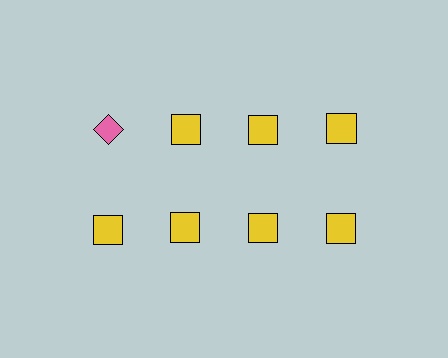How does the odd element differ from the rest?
It differs in both color (pink instead of yellow) and shape (diamond instead of square).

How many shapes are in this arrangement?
There are 8 shapes arranged in a grid pattern.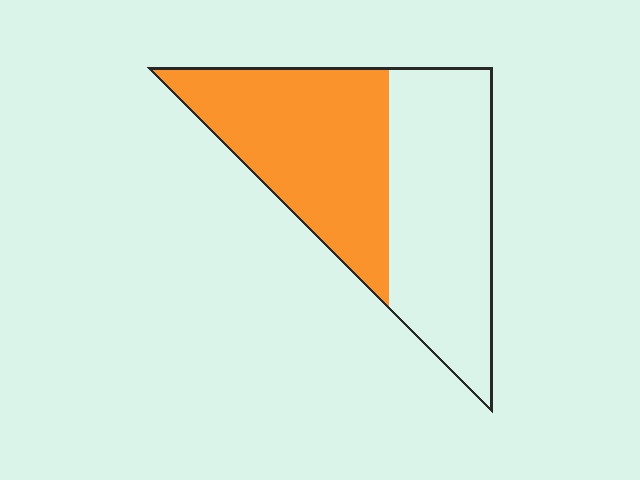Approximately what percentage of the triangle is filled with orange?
Approximately 50%.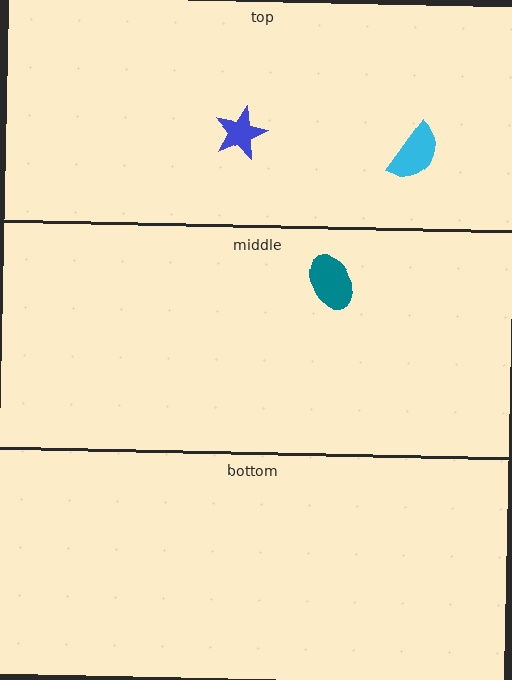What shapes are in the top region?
The cyan semicircle, the blue star.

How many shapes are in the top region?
2.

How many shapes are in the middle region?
1.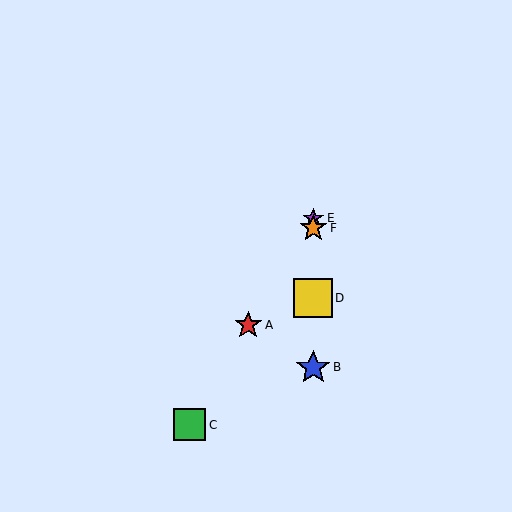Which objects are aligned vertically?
Objects B, D, E, F are aligned vertically.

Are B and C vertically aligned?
No, B is at x≈313 and C is at x≈190.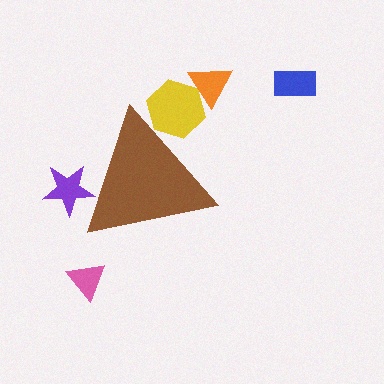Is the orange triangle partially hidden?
No, the orange triangle is fully visible.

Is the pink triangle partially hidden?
No, the pink triangle is fully visible.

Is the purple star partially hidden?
Yes, the purple star is partially hidden behind the brown triangle.